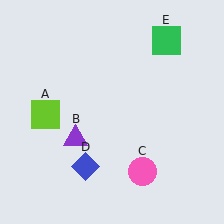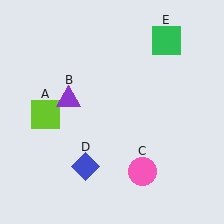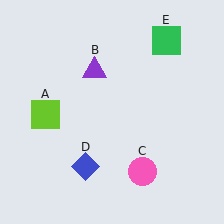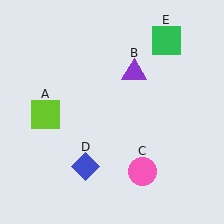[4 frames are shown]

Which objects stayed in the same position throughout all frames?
Lime square (object A) and pink circle (object C) and blue diamond (object D) and green square (object E) remained stationary.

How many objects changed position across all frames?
1 object changed position: purple triangle (object B).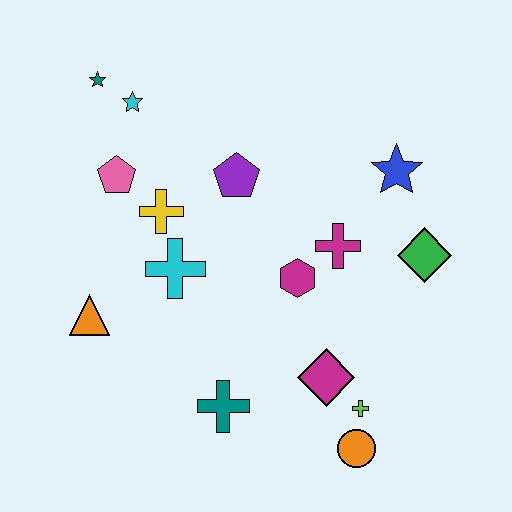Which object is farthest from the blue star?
The orange triangle is farthest from the blue star.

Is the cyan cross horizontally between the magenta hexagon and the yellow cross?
Yes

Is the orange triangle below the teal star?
Yes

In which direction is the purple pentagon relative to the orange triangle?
The purple pentagon is to the right of the orange triangle.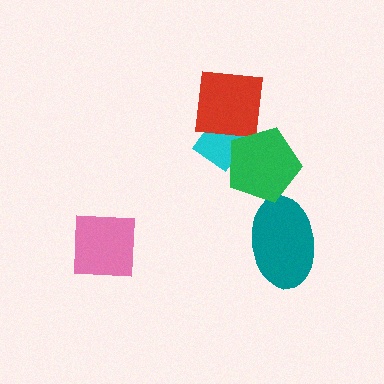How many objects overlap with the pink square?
0 objects overlap with the pink square.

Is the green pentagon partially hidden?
No, no other shape covers it.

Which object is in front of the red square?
The green pentagon is in front of the red square.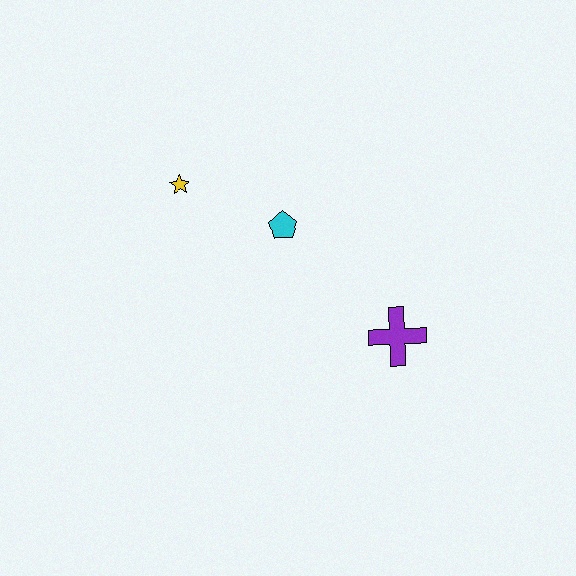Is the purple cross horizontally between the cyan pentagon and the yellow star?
No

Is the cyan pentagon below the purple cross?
No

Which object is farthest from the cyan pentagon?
The purple cross is farthest from the cyan pentagon.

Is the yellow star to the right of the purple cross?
No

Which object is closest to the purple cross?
The cyan pentagon is closest to the purple cross.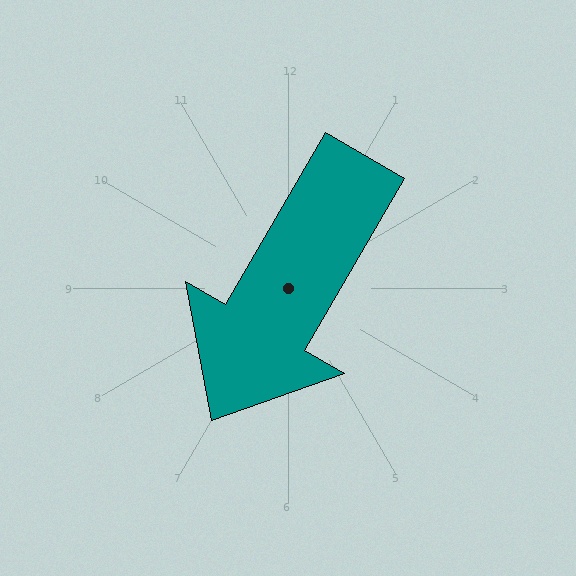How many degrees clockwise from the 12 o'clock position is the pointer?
Approximately 210 degrees.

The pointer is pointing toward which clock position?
Roughly 7 o'clock.